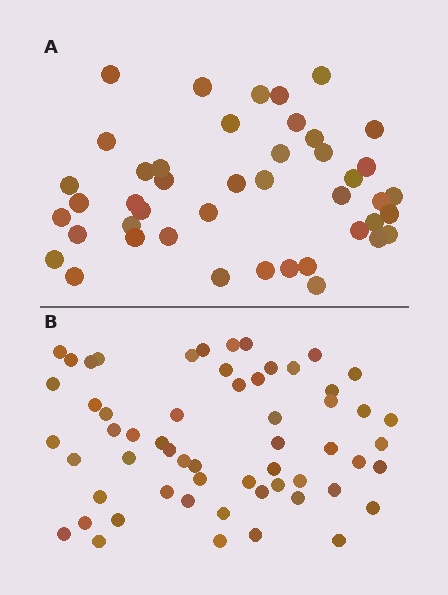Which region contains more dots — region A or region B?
Region B (the bottom region) has more dots.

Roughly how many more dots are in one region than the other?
Region B has approximately 15 more dots than region A.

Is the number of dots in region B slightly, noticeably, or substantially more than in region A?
Region B has noticeably more, but not dramatically so. The ratio is roughly 1.3 to 1.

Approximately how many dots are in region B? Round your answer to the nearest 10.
About 60 dots. (The exact count is 58, which rounds to 60.)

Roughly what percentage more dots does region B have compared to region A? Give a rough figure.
About 30% more.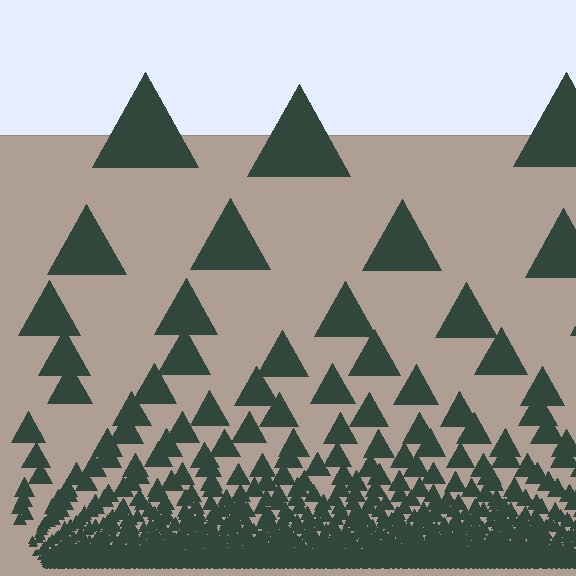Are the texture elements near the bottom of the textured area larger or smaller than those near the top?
Smaller. The gradient is inverted — elements near the bottom are smaller and denser.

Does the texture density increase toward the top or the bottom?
Density increases toward the bottom.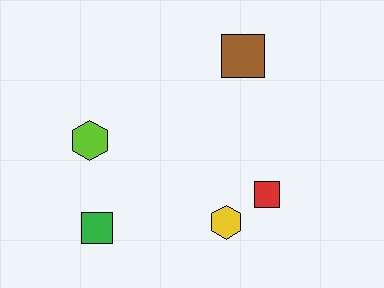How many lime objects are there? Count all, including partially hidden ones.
There is 1 lime object.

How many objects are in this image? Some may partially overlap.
There are 5 objects.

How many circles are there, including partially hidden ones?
There are no circles.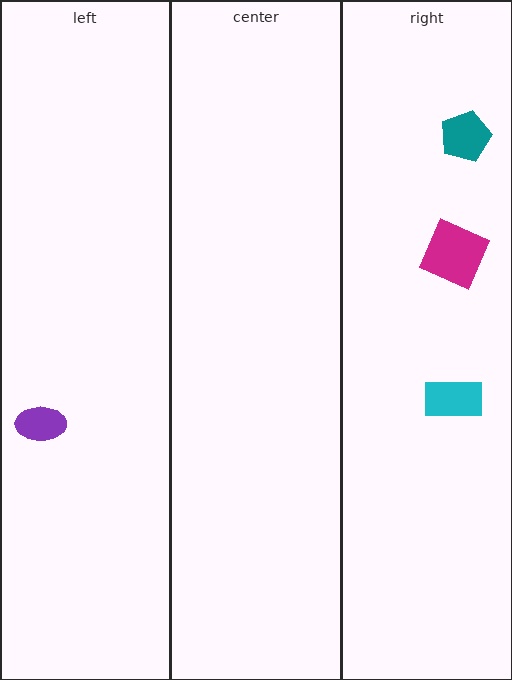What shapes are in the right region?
The teal pentagon, the magenta square, the cyan rectangle.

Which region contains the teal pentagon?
The right region.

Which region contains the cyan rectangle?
The right region.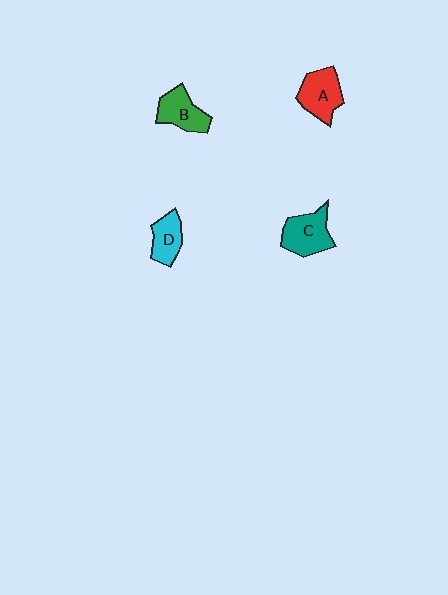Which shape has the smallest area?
Shape D (cyan).